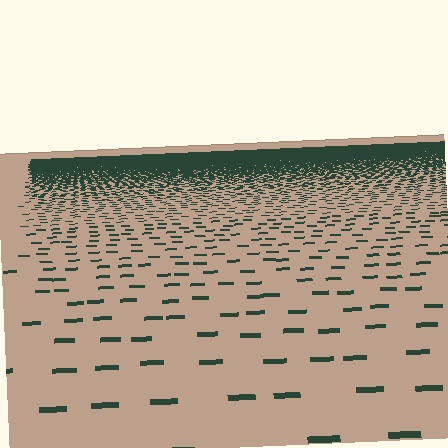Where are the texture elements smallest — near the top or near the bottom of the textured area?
Near the top.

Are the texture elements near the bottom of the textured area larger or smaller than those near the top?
Larger. Near the bottom, elements are closer to the viewer and appear at a bigger on-screen size.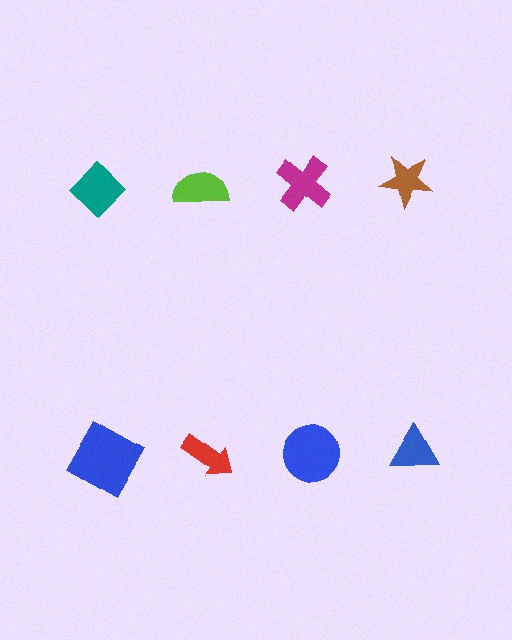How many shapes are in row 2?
4 shapes.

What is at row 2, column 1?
A blue square.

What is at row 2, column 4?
A blue triangle.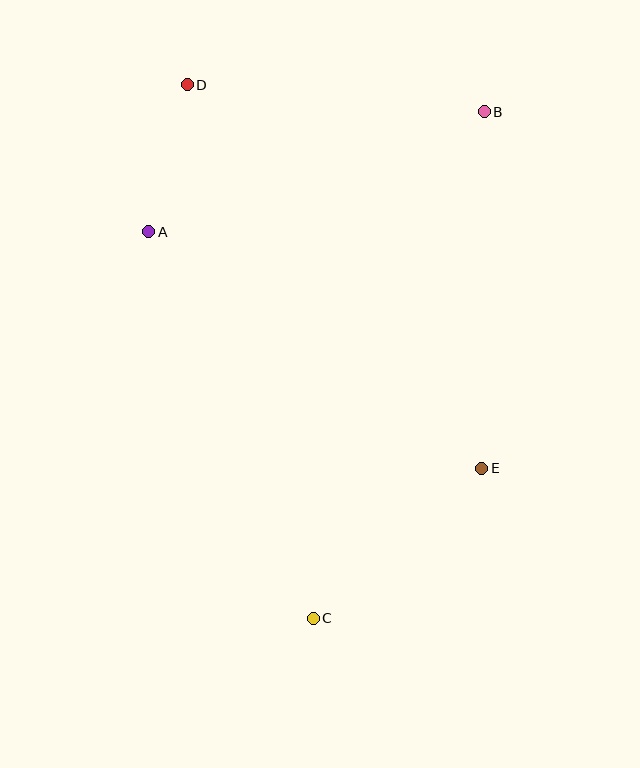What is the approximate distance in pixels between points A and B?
The distance between A and B is approximately 356 pixels.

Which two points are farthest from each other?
Points C and D are farthest from each other.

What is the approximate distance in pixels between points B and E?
The distance between B and E is approximately 356 pixels.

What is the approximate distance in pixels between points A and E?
The distance between A and E is approximately 408 pixels.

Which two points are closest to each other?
Points A and D are closest to each other.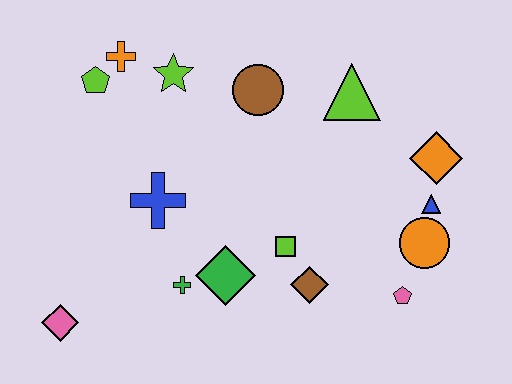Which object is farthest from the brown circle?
The pink diamond is farthest from the brown circle.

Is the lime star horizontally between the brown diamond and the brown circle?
No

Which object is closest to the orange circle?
The blue triangle is closest to the orange circle.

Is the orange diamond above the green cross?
Yes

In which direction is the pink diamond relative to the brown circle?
The pink diamond is below the brown circle.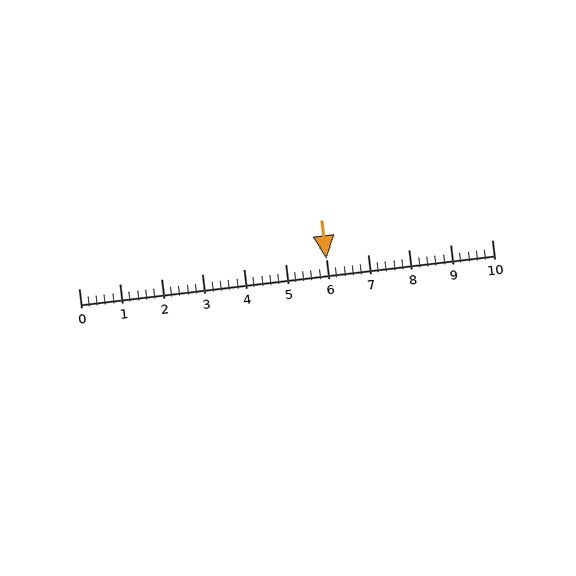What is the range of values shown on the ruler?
The ruler shows values from 0 to 10.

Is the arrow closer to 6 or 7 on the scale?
The arrow is closer to 6.